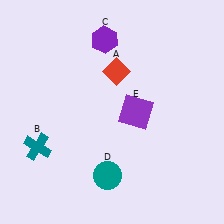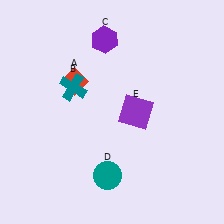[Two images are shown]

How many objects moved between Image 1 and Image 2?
2 objects moved between the two images.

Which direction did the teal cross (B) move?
The teal cross (B) moved up.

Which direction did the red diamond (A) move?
The red diamond (A) moved left.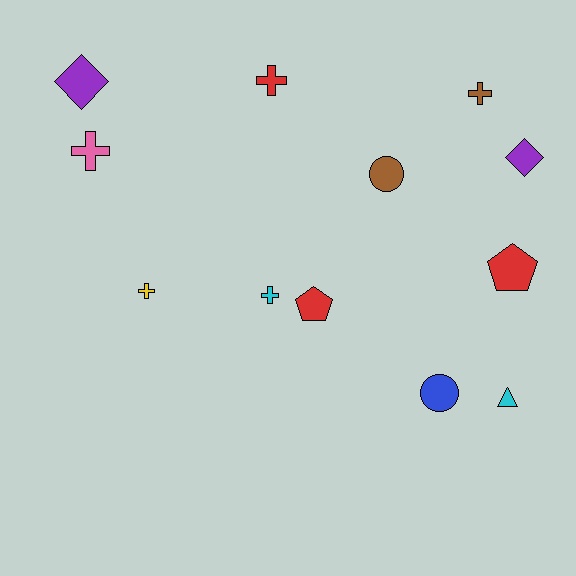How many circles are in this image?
There are 2 circles.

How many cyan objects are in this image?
There are 2 cyan objects.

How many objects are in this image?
There are 12 objects.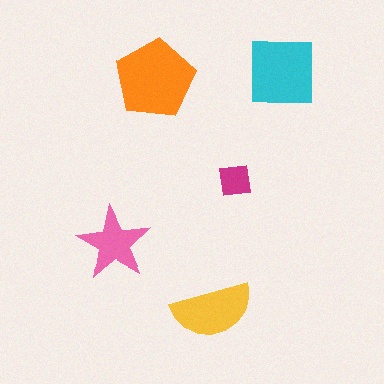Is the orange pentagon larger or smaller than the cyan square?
Larger.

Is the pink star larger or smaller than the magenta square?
Larger.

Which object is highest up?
The cyan square is topmost.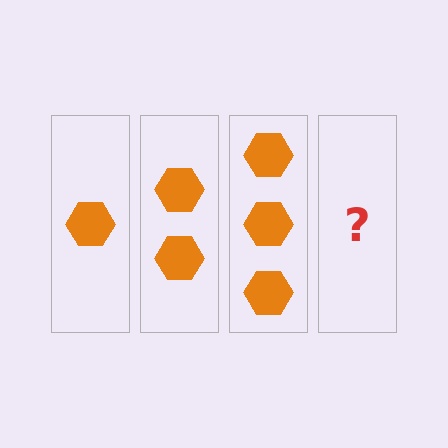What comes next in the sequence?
The next element should be 4 hexagons.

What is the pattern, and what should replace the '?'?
The pattern is that each step adds one more hexagon. The '?' should be 4 hexagons.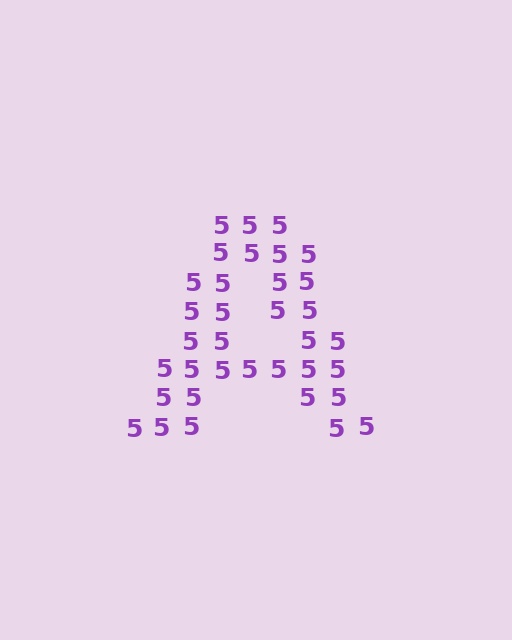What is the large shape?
The large shape is the letter A.